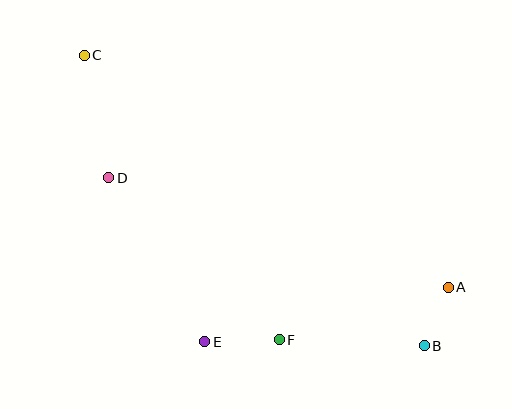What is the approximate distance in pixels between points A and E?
The distance between A and E is approximately 250 pixels.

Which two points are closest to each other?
Points A and B are closest to each other.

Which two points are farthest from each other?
Points B and C are farthest from each other.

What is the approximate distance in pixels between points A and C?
The distance between A and C is approximately 432 pixels.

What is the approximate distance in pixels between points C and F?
The distance between C and F is approximately 345 pixels.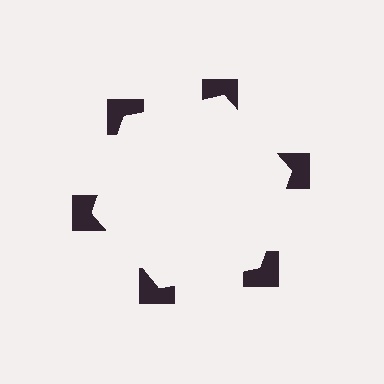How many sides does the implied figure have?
6 sides.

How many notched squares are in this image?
There are 6 — one at each vertex of the illusory hexagon.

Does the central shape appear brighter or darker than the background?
It typically appears slightly brighter than the background, even though no actual brightness change is drawn.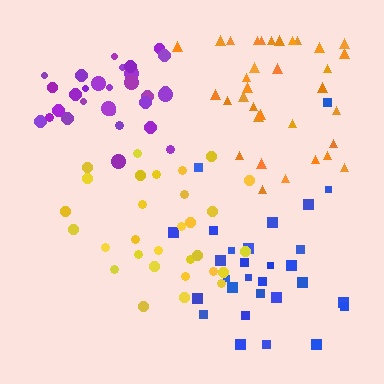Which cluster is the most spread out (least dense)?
Blue.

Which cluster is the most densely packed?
Purple.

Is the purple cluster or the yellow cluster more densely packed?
Purple.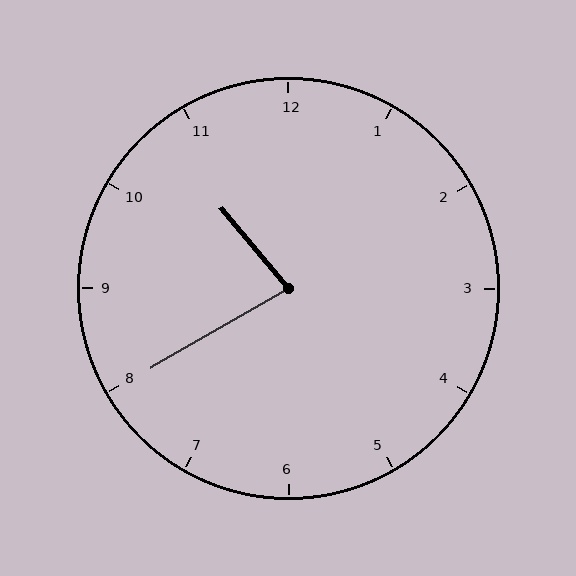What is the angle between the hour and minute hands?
Approximately 80 degrees.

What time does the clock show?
10:40.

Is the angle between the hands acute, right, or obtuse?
It is acute.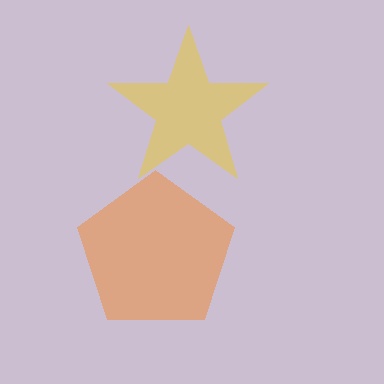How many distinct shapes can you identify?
There are 2 distinct shapes: a yellow star, an orange pentagon.